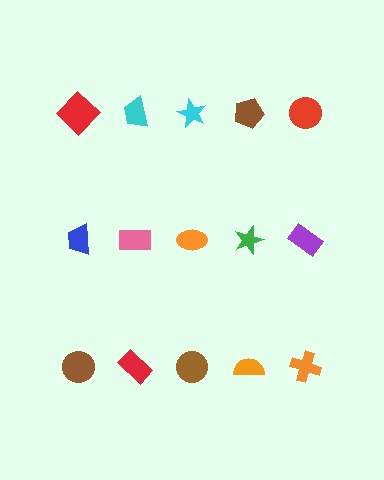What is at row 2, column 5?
A purple rectangle.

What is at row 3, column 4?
An orange semicircle.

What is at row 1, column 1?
A red diamond.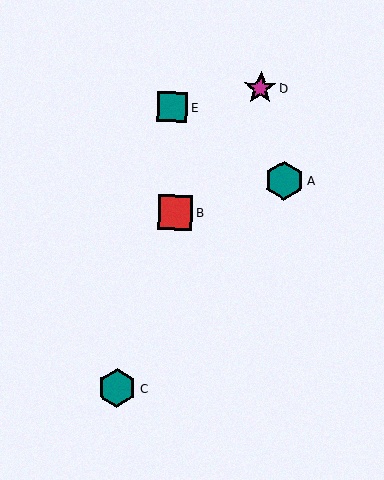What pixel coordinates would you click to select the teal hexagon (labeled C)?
Click at (117, 388) to select the teal hexagon C.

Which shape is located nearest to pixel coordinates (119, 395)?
The teal hexagon (labeled C) at (117, 388) is nearest to that location.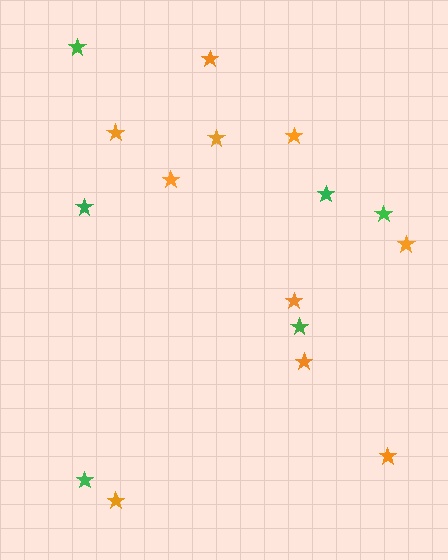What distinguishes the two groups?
There are 2 groups: one group of orange stars (10) and one group of green stars (6).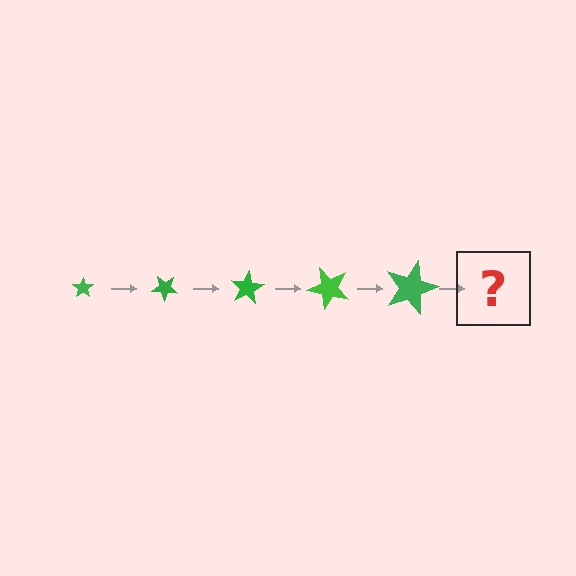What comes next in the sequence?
The next element should be a star, larger than the previous one and rotated 200 degrees from the start.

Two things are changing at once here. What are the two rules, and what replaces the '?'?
The two rules are that the star grows larger each step and it rotates 40 degrees each step. The '?' should be a star, larger than the previous one and rotated 200 degrees from the start.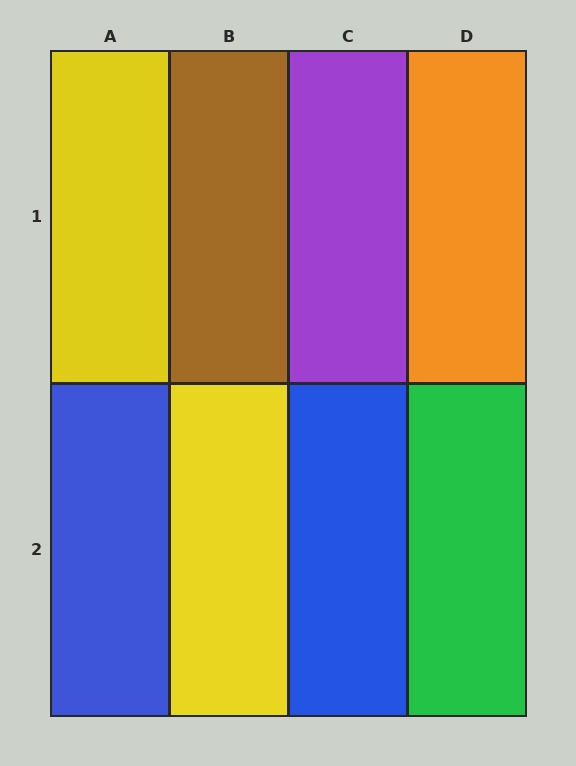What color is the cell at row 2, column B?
Yellow.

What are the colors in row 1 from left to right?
Yellow, brown, purple, orange.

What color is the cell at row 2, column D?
Green.